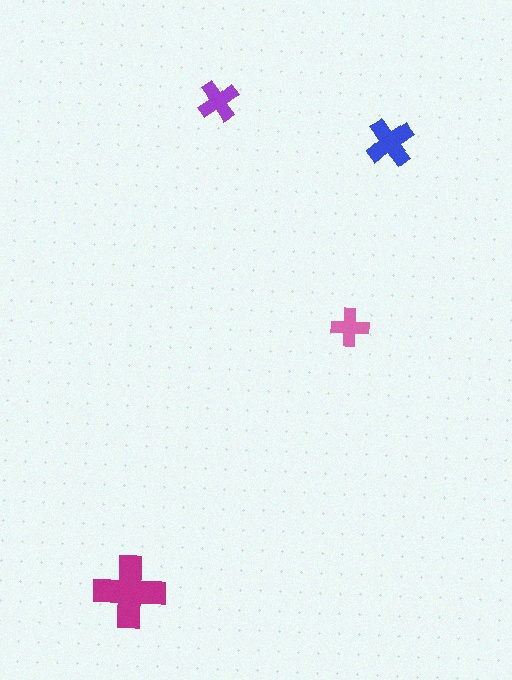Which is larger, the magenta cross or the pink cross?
The magenta one.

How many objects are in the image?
There are 4 objects in the image.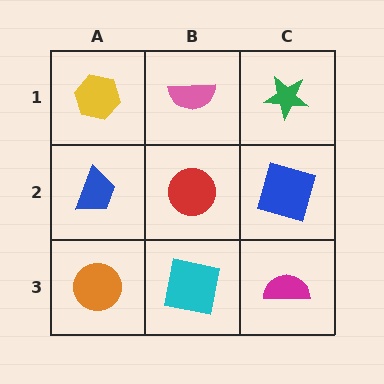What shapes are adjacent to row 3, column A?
A blue trapezoid (row 2, column A), a cyan square (row 3, column B).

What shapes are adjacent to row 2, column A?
A yellow hexagon (row 1, column A), an orange circle (row 3, column A), a red circle (row 2, column B).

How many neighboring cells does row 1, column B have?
3.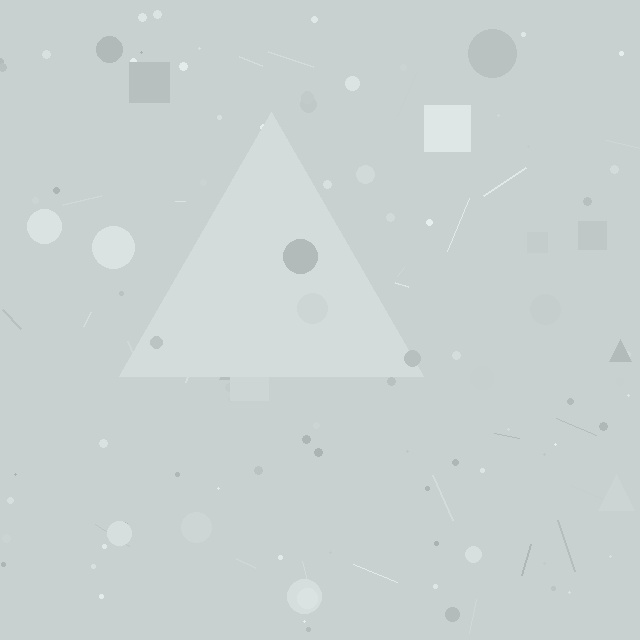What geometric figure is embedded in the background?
A triangle is embedded in the background.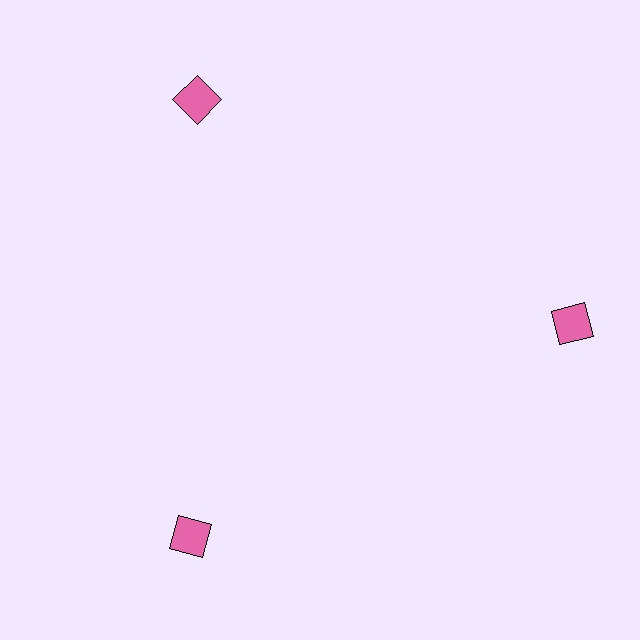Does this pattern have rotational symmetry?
Yes, this pattern has 3-fold rotational symmetry. It looks the same after rotating 120 degrees around the center.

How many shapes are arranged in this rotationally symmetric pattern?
There are 3 shapes, arranged in 3 groups of 1.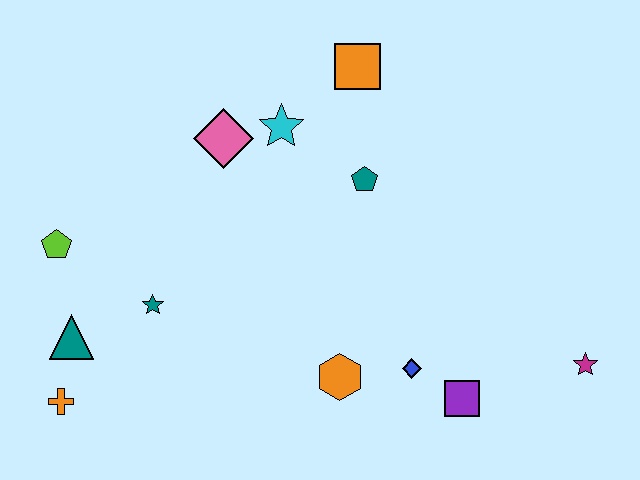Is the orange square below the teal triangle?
No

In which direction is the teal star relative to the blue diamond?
The teal star is to the left of the blue diamond.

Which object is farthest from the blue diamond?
The lime pentagon is farthest from the blue diamond.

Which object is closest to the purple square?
The blue diamond is closest to the purple square.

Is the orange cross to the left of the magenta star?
Yes